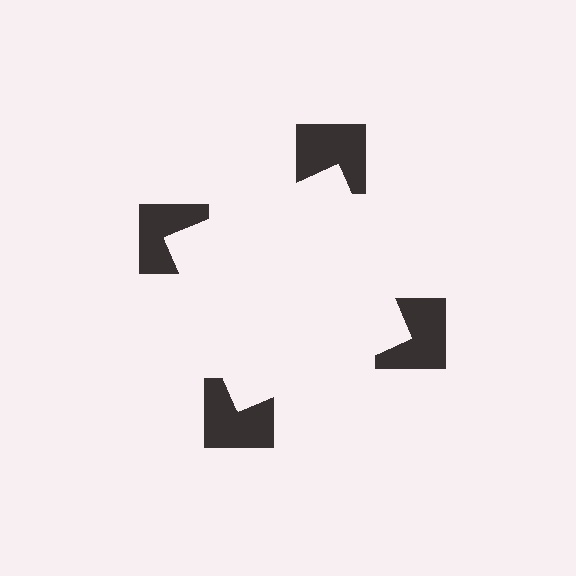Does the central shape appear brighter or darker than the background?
It typically appears slightly brighter than the background, even though no actual brightness change is drawn.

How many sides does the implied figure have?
4 sides.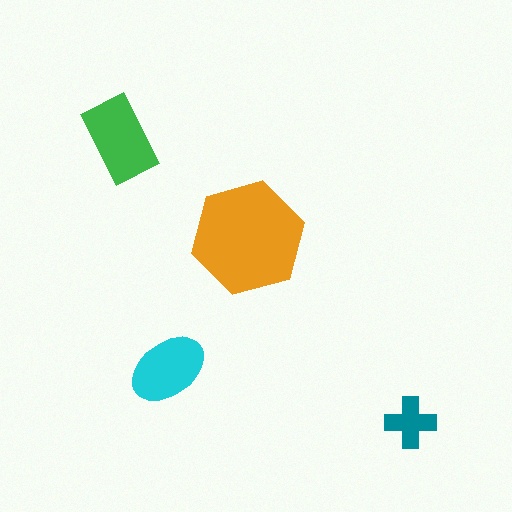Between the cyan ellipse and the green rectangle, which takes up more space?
The green rectangle.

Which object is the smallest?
The teal cross.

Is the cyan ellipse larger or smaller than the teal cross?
Larger.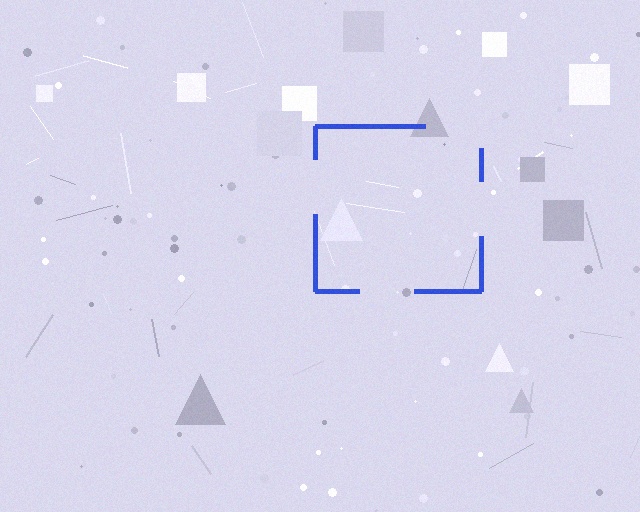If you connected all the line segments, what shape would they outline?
They would outline a square.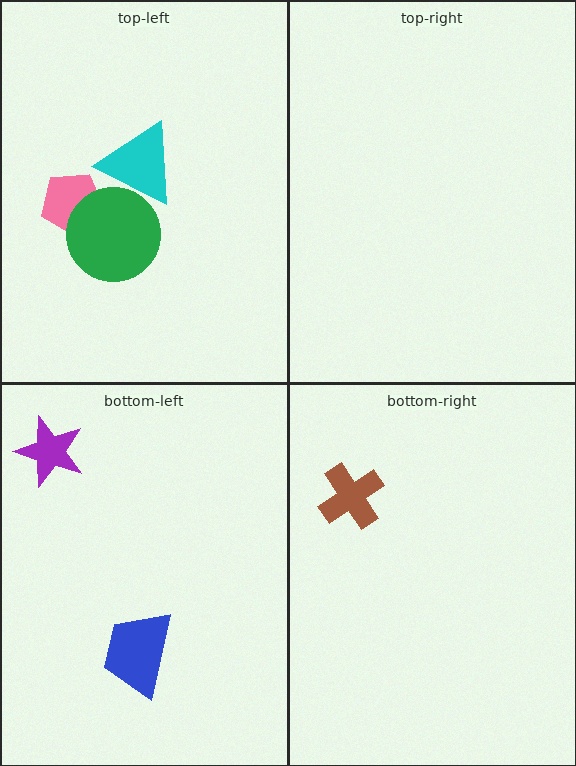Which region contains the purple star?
The bottom-left region.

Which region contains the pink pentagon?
The top-left region.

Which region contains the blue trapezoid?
The bottom-left region.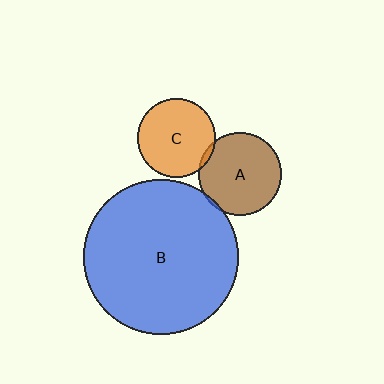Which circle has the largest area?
Circle B (blue).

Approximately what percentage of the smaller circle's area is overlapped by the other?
Approximately 5%.